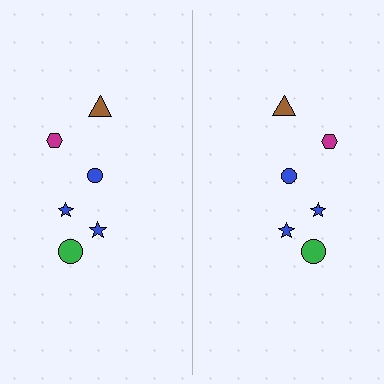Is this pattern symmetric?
Yes, this pattern has bilateral (reflection) symmetry.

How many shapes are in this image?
There are 12 shapes in this image.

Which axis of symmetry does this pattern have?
The pattern has a vertical axis of symmetry running through the center of the image.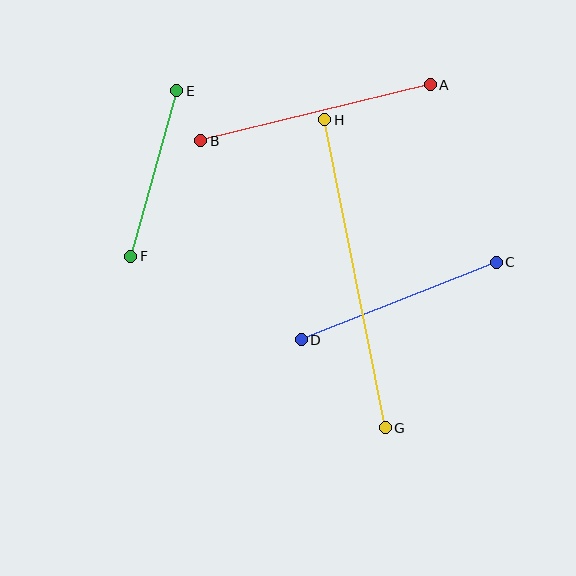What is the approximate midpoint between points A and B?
The midpoint is at approximately (316, 113) pixels.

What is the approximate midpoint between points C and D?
The midpoint is at approximately (399, 301) pixels.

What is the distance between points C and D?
The distance is approximately 210 pixels.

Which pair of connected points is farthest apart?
Points G and H are farthest apart.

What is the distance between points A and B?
The distance is approximately 236 pixels.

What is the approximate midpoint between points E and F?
The midpoint is at approximately (154, 174) pixels.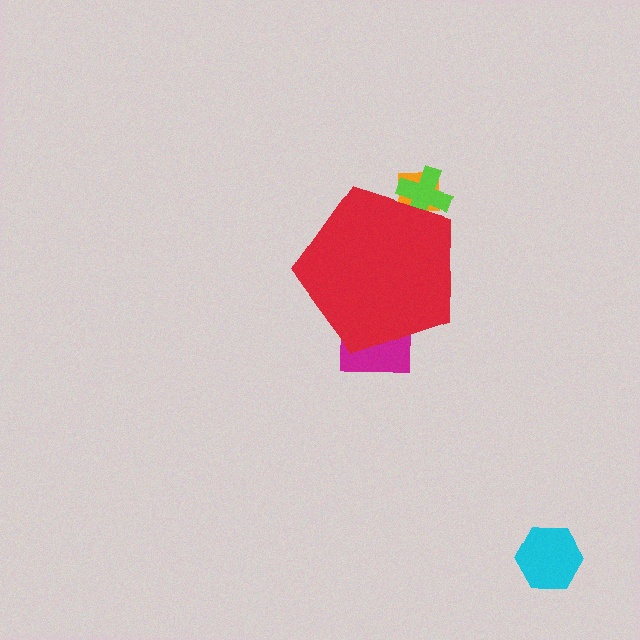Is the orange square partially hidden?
Yes, the orange square is partially hidden behind the red pentagon.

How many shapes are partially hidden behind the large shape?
3 shapes are partially hidden.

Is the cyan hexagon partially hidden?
No, the cyan hexagon is fully visible.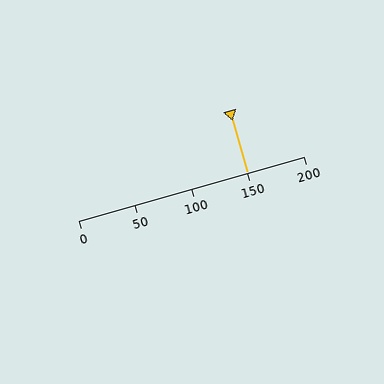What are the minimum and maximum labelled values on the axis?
The axis runs from 0 to 200.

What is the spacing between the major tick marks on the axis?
The major ticks are spaced 50 apart.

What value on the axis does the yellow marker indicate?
The marker indicates approximately 150.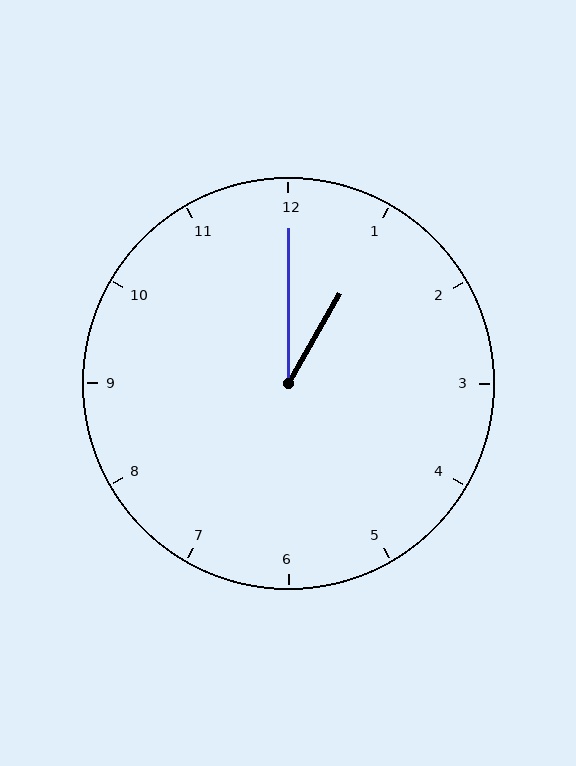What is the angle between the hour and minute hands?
Approximately 30 degrees.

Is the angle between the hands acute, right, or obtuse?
It is acute.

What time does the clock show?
1:00.